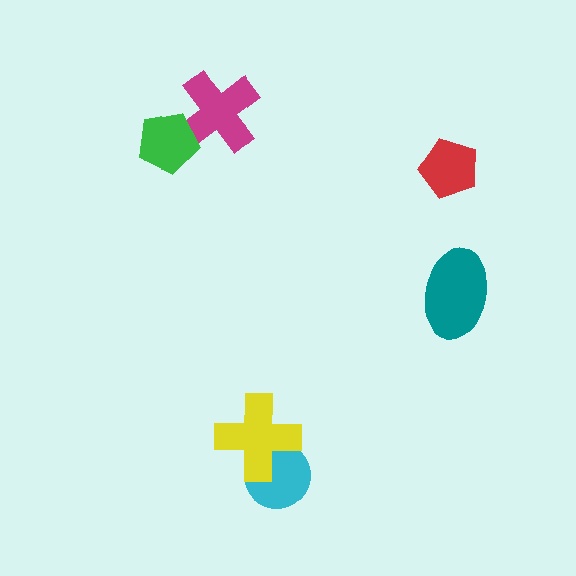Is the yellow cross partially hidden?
No, no other shape covers it.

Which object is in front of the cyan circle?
The yellow cross is in front of the cyan circle.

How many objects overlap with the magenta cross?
1 object overlaps with the magenta cross.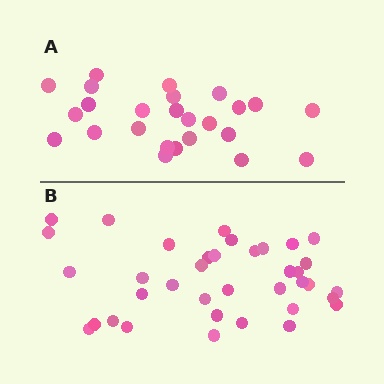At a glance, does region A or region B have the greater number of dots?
Region B (the bottom region) has more dots.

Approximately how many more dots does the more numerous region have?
Region B has roughly 12 or so more dots than region A.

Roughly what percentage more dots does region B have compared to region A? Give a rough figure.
About 50% more.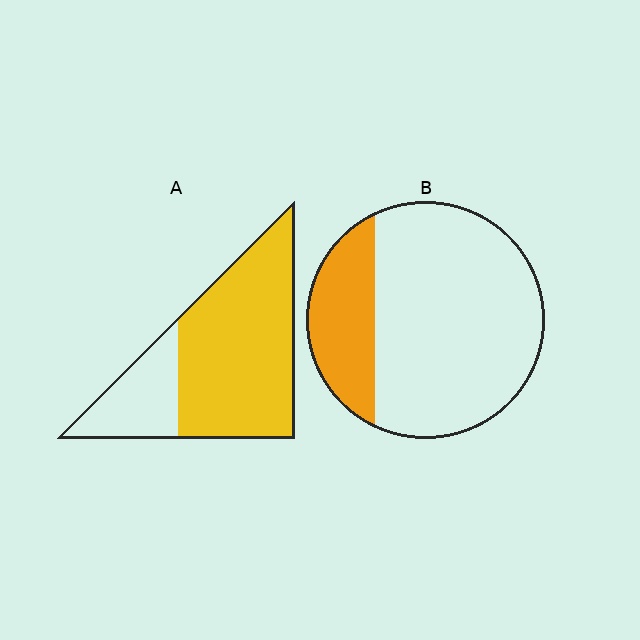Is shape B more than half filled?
No.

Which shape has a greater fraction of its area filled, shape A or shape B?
Shape A.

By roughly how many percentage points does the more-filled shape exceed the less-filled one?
By roughly 50 percentage points (A over B).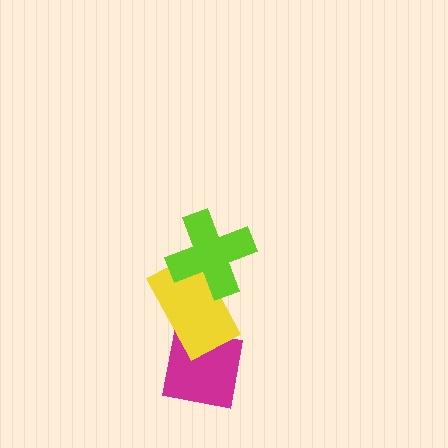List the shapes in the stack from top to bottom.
From top to bottom: the lime cross, the yellow rectangle, the magenta square.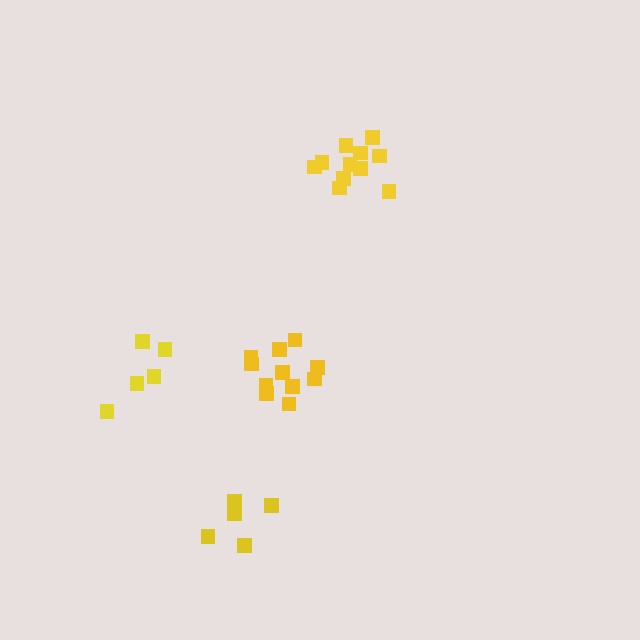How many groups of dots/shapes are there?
There are 4 groups.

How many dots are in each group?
Group 1: 5 dots, Group 2: 11 dots, Group 3: 11 dots, Group 4: 5 dots (32 total).